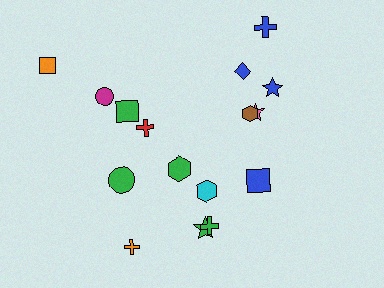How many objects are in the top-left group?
There are 4 objects.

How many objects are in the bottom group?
There are 6 objects.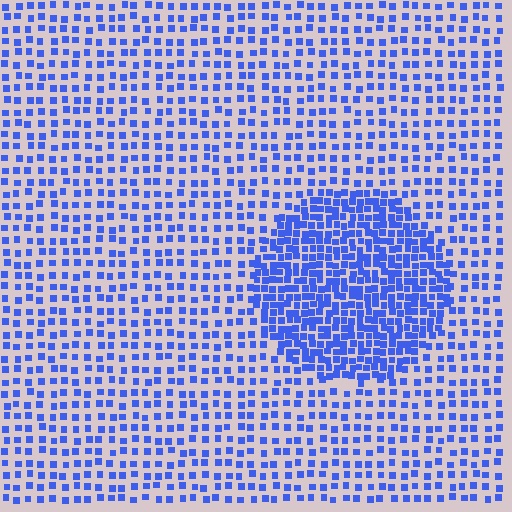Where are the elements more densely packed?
The elements are more densely packed inside the circle boundary.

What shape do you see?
I see a circle.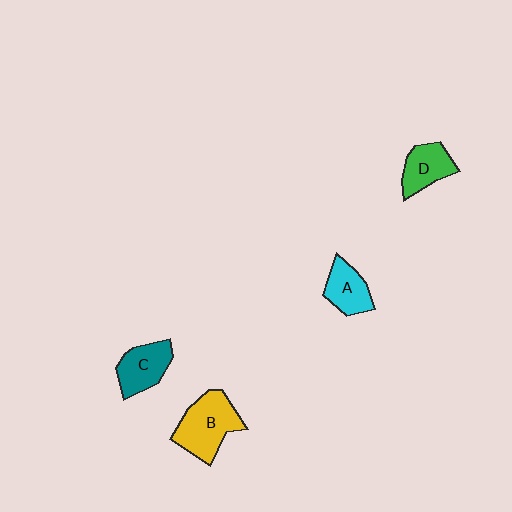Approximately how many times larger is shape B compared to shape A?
Approximately 1.6 times.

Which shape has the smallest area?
Shape A (cyan).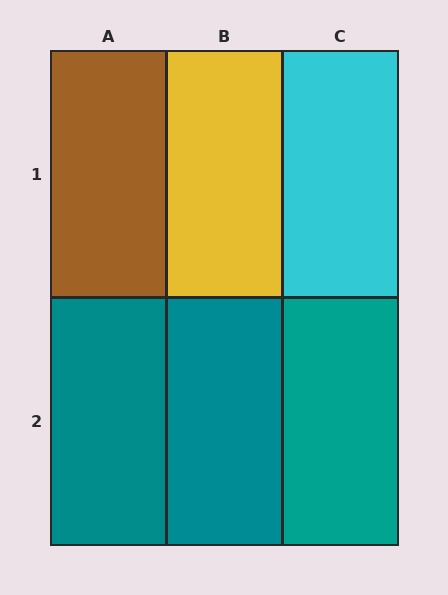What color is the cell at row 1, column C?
Cyan.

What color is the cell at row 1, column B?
Yellow.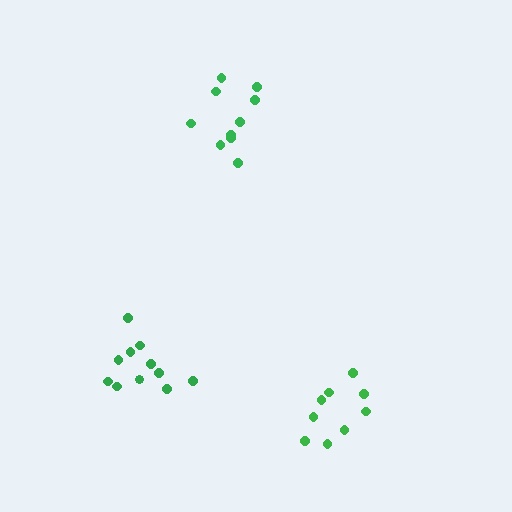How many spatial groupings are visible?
There are 3 spatial groupings.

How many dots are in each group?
Group 1: 9 dots, Group 2: 11 dots, Group 3: 10 dots (30 total).